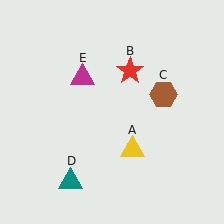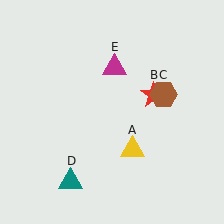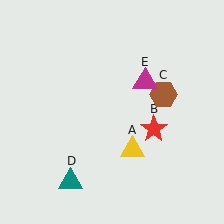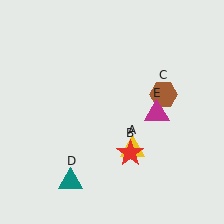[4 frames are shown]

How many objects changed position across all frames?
2 objects changed position: red star (object B), magenta triangle (object E).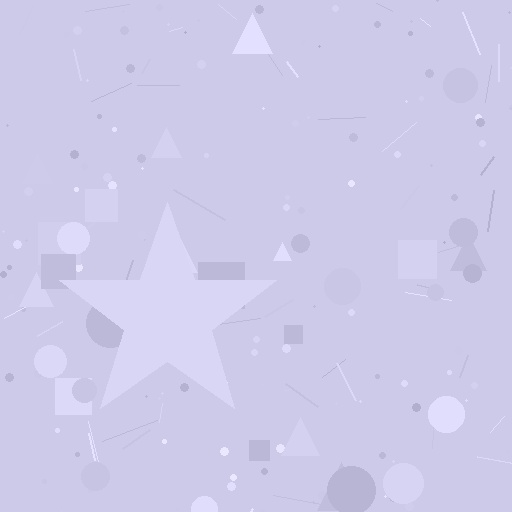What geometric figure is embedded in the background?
A star is embedded in the background.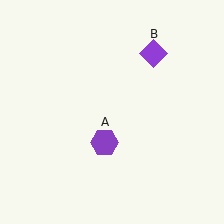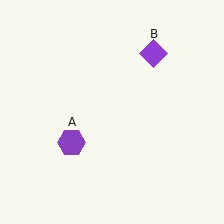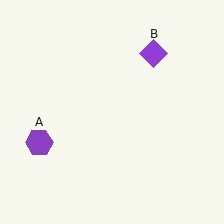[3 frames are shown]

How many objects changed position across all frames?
1 object changed position: purple hexagon (object A).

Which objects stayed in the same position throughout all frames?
Purple diamond (object B) remained stationary.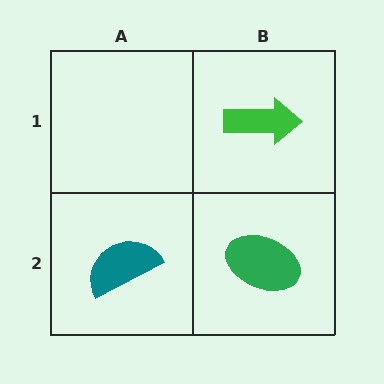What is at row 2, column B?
A green ellipse.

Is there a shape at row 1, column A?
No, that cell is empty.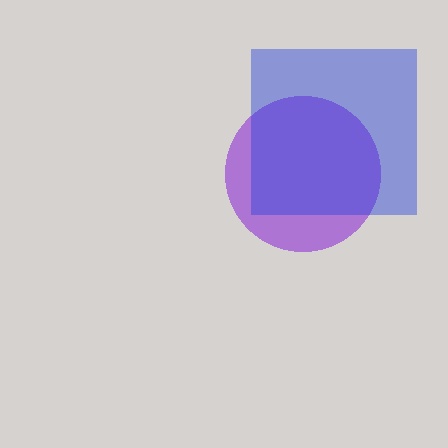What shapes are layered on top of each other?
The layered shapes are: a purple circle, a blue square.